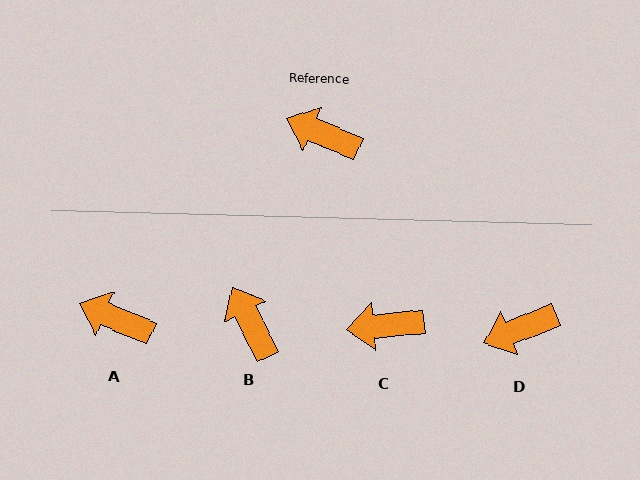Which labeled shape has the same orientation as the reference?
A.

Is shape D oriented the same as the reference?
No, it is off by about 44 degrees.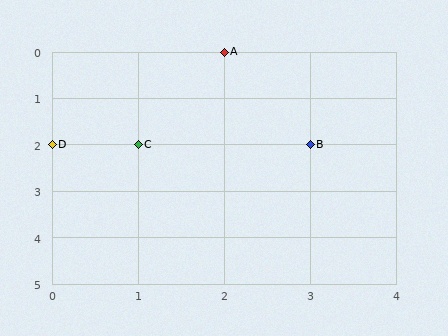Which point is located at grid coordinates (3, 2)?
Point B is at (3, 2).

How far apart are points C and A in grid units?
Points C and A are 1 column and 2 rows apart (about 2.2 grid units diagonally).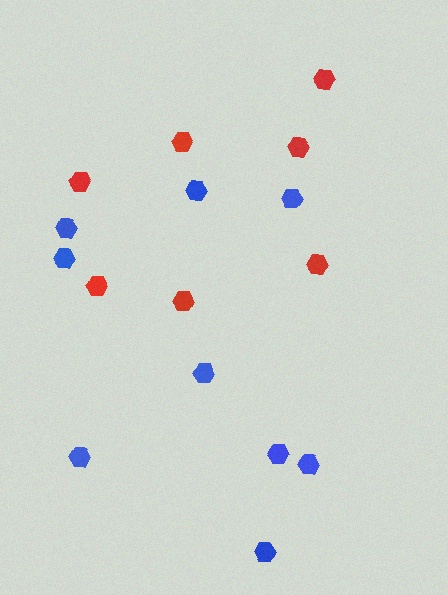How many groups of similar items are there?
There are 2 groups: one group of red hexagons (7) and one group of blue hexagons (9).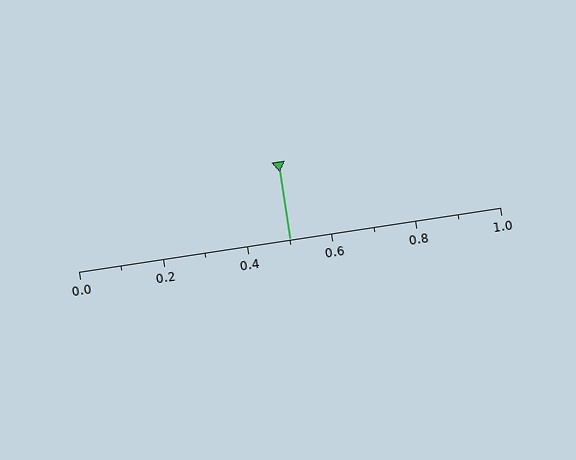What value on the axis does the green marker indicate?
The marker indicates approximately 0.5.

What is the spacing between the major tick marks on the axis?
The major ticks are spaced 0.2 apart.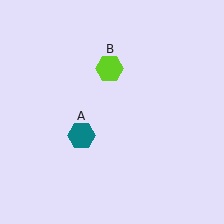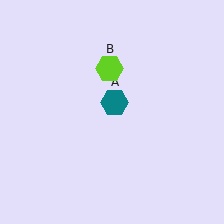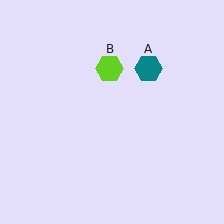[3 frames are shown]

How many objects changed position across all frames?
1 object changed position: teal hexagon (object A).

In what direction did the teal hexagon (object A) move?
The teal hexagon (object A) moved up and to the right.